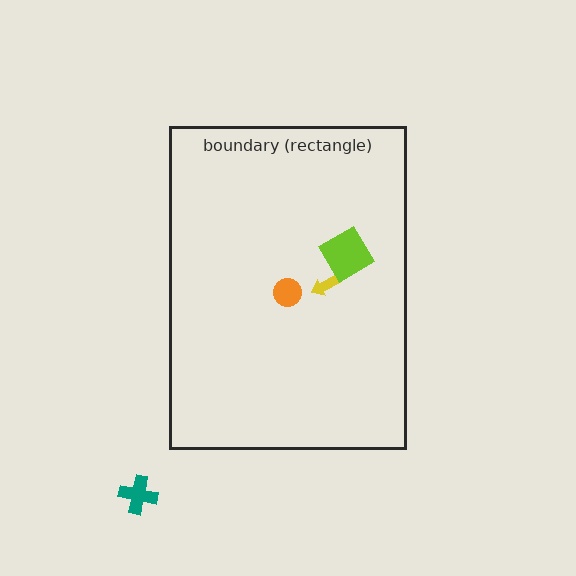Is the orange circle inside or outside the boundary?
Inside.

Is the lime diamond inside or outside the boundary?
Inside.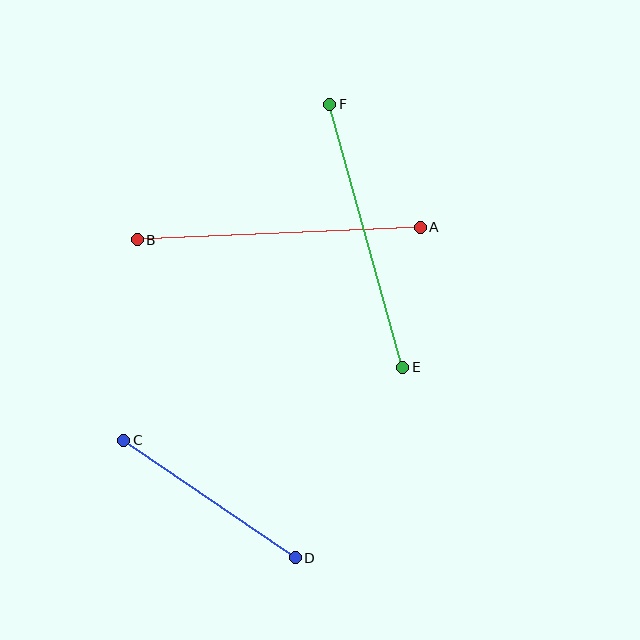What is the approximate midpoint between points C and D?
The midpoint is at approximately (210, 499) pixels.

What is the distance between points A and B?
The distance is approximately 283 pixels.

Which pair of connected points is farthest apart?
Points A and B are farthest apart.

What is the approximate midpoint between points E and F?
The midpoint is at approximately (366, 236) pixels.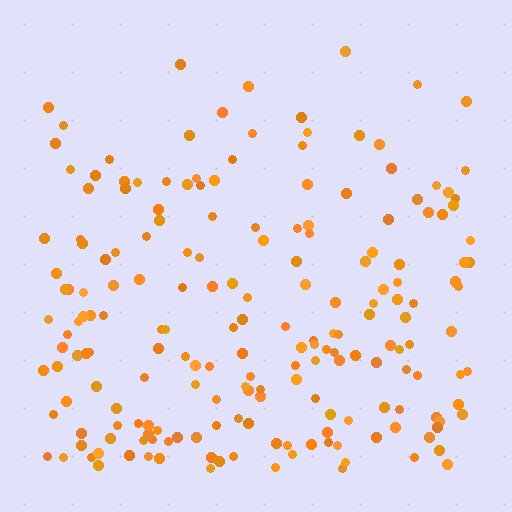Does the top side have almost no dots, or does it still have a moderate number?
Still a moderate number, just noticeably fewer than the bottom.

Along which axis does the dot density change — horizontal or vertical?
Vertical.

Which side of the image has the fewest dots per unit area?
The top.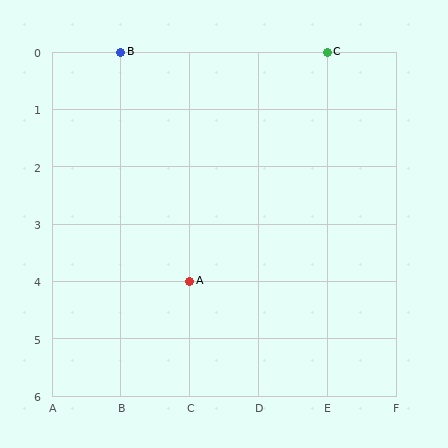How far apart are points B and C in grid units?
Points B and C are 3 columns apart.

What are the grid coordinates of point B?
Point B is at grid coordinates (B, 0).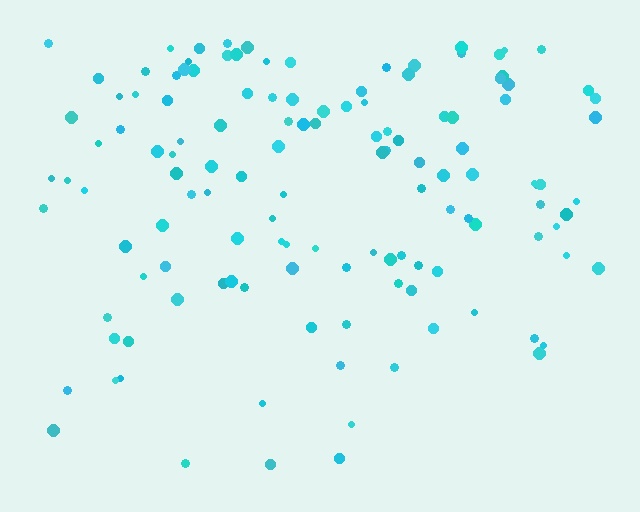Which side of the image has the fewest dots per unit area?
The bottom.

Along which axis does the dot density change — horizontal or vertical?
Vertical.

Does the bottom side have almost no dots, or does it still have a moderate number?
Still a moderate number, just noticeably fewer than the top.